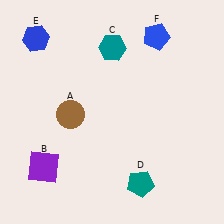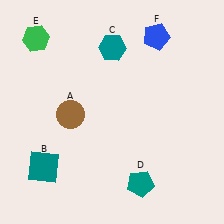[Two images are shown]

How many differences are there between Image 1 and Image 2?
There are 2 differences between the two images.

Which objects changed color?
B changed from purple to teal. E changed from blue to green.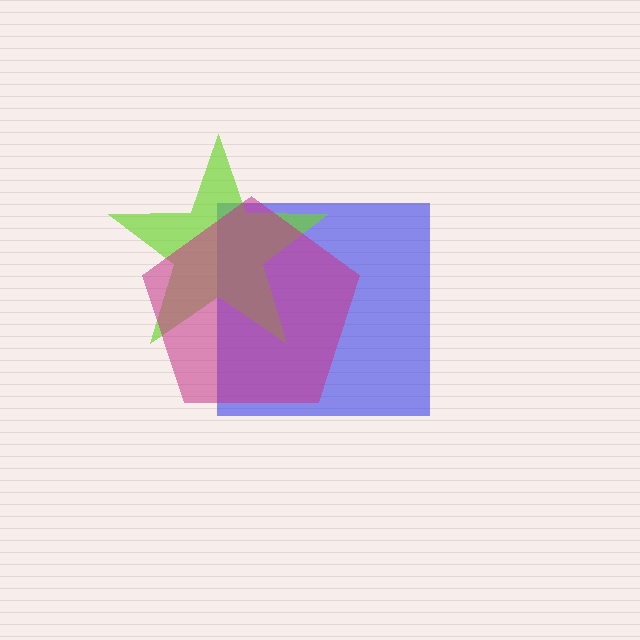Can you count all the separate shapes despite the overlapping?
Yes, there are 3 separate shapes.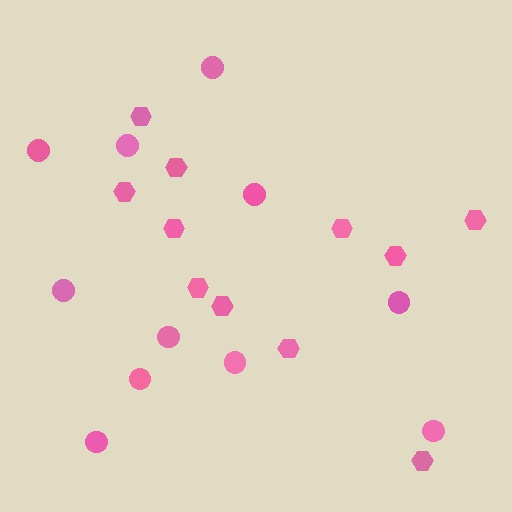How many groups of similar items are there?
There are 2 groups: one group of hexagons (11) and one group of circles (11).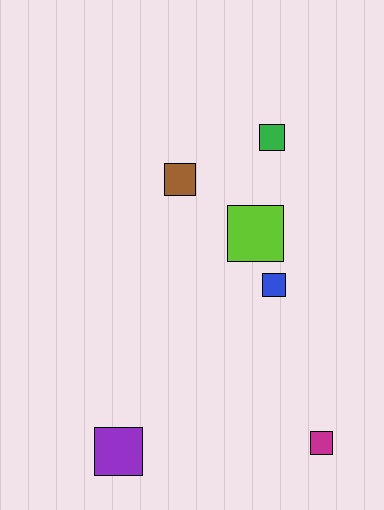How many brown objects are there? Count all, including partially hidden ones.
There is 1 brown object.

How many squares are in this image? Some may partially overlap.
There are 6 squares.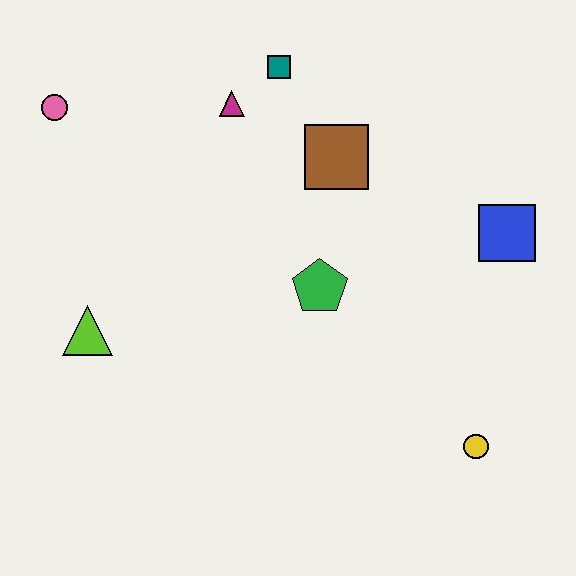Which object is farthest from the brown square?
The yellow circle is farthest from the brown square.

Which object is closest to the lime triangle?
The pink circle is closest to the lime triangle.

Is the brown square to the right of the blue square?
No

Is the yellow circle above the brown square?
No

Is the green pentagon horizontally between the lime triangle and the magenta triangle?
No